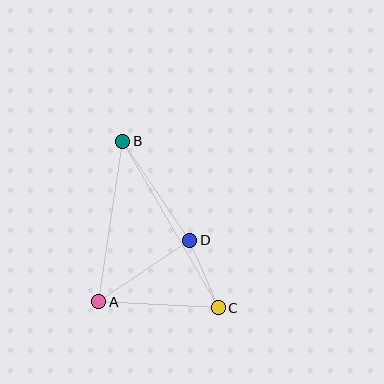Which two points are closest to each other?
Points C and D are closest to each other.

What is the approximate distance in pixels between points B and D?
The distance between B and D is approximately 119 pixels.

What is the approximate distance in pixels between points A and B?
The distance between A and B is approximately 162 pixels.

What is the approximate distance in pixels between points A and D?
The distance between A and D is approximately 109 pixels.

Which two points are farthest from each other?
Points B and C are farthest from each other.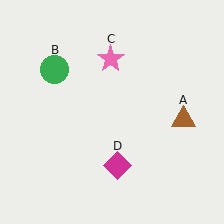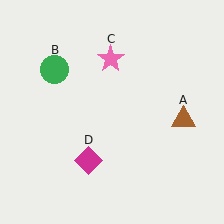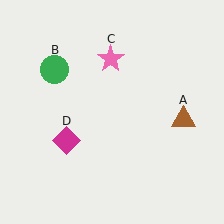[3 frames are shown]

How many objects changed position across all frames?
1 object changed position: magenta diamond (object D).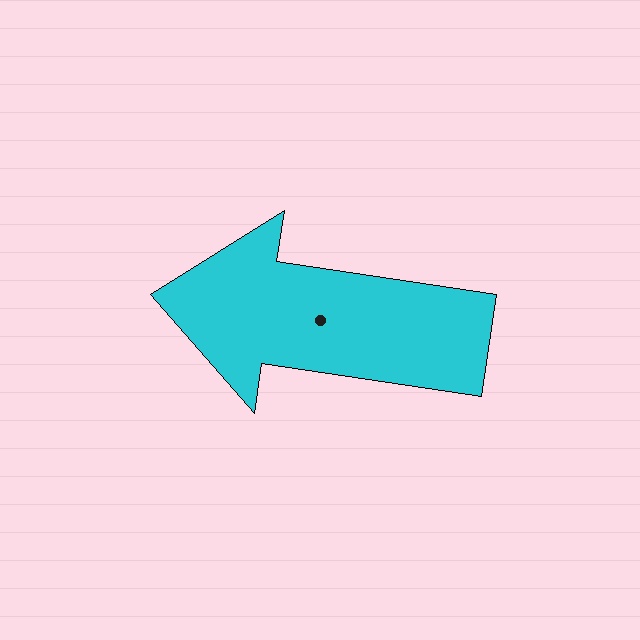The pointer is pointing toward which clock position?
Roughly 9 o'clock.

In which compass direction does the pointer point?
West.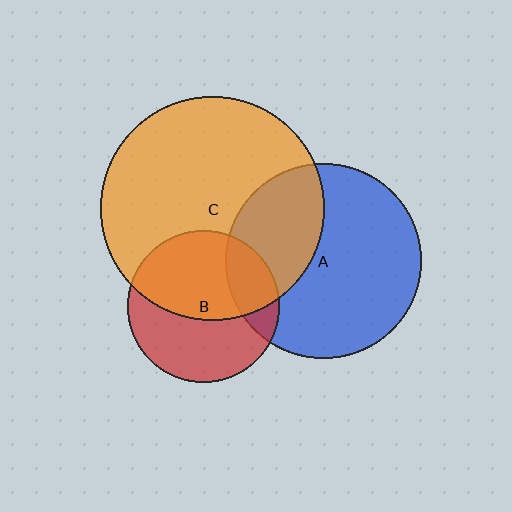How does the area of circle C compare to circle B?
Approximately 2.2 times.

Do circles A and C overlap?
Yes.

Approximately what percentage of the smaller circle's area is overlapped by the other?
Approximately 35%.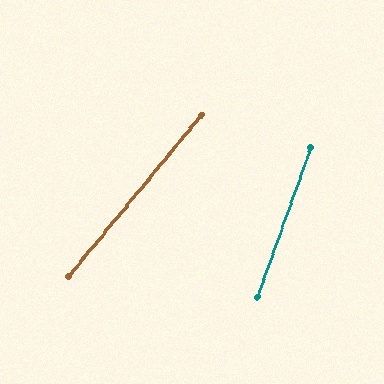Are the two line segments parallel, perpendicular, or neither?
Neither parallel nor perpendicular — they differ by about 20°.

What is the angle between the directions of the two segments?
Approximately 20 degrees.